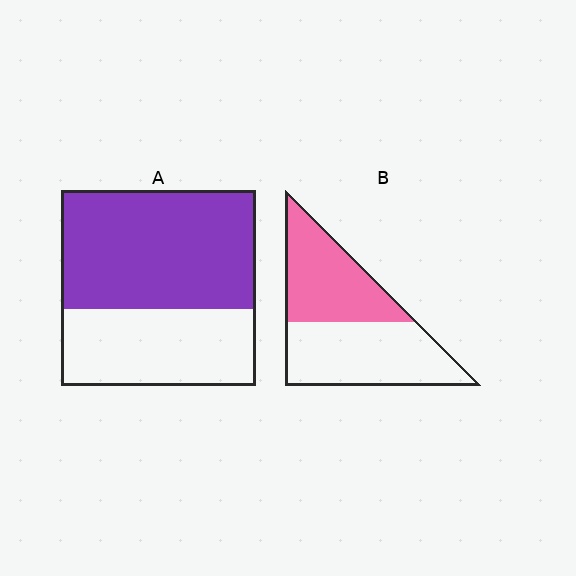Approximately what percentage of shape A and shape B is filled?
A is approximately 60% and B is approximately 45%.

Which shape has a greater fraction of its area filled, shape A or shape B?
Shape A.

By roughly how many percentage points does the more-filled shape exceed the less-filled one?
By roughly 15 percentage points (A over B).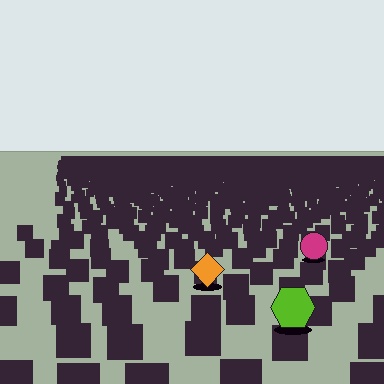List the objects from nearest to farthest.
From nearest to farthest: the lime hexagon, the orange diamond, the magenta circle.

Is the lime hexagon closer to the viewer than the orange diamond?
Yes. The lime hexagon is closer — you can tell from the texture gradient: the ground texture is coarser near it.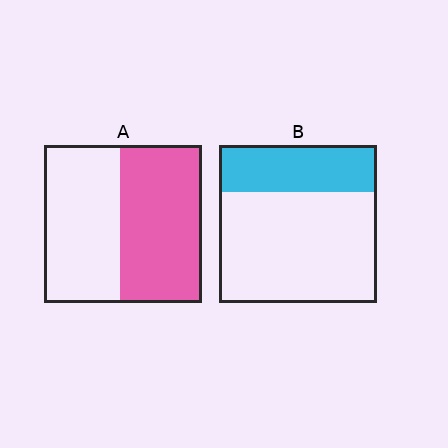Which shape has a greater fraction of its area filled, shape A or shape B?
Shape A.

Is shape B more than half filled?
No.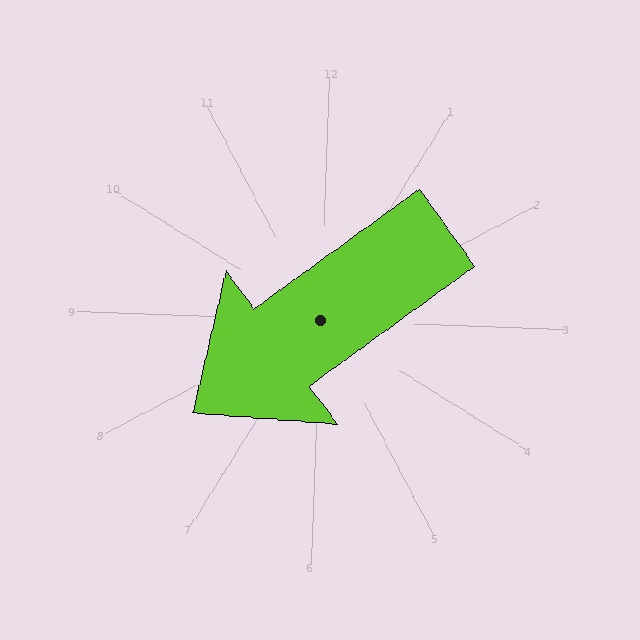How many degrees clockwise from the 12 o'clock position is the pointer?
Approximately 232 degrees.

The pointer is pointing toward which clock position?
Roughly 8 o'clock.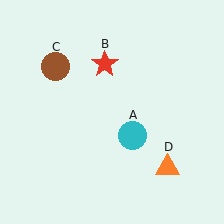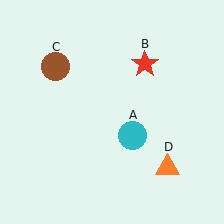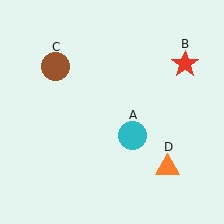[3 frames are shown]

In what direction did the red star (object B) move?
The red star (object B) moved right.